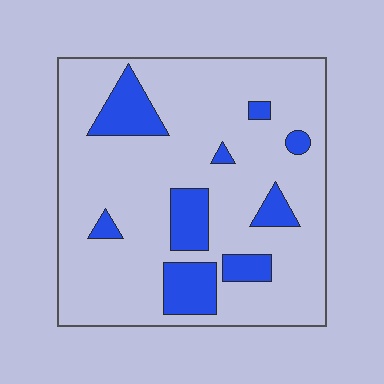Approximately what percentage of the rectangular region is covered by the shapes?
Approximately 20%.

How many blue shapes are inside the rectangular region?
9.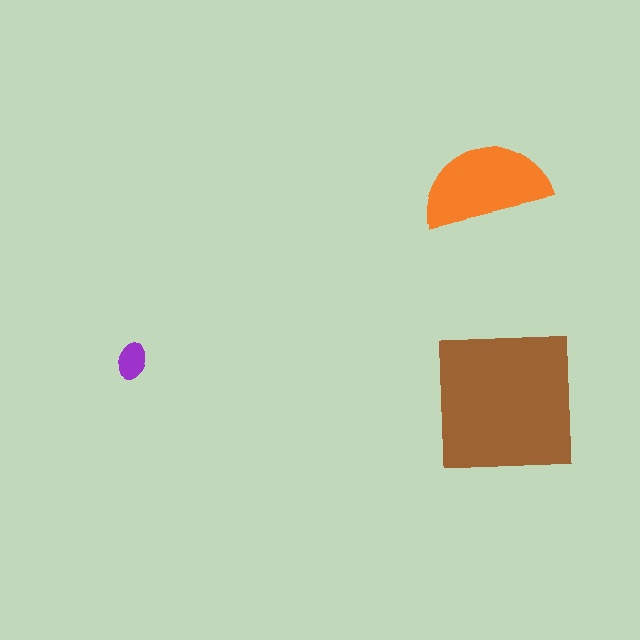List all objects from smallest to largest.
The purple ellipse, the orange semicircle, the brown square.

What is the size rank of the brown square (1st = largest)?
1st.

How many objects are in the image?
There are 3 objects in the image.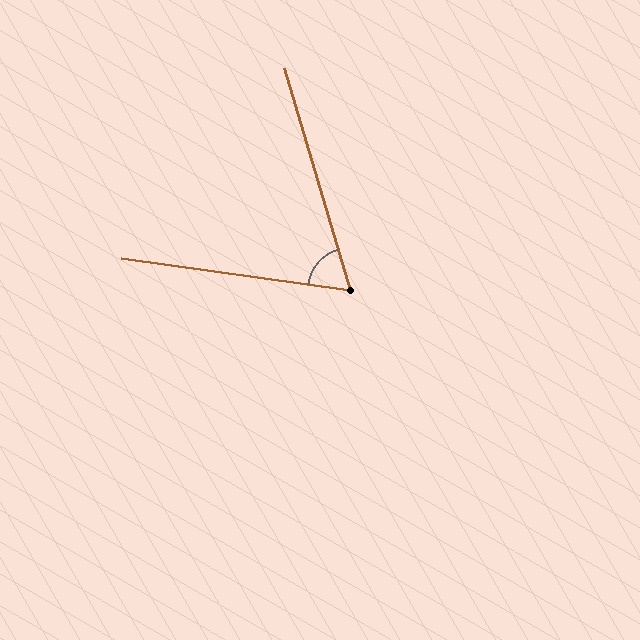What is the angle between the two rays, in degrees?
Approximately 65 degrees.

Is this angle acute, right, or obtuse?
It is acute.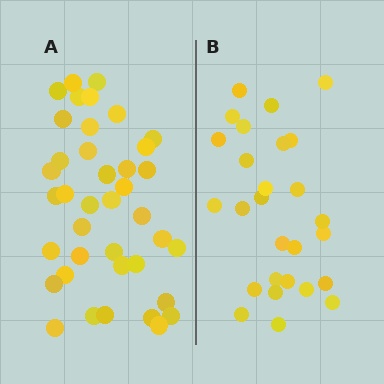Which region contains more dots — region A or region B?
Region A (the left region) has more dots.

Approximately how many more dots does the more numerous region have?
Region A has roughly 12 or so more dots than region B.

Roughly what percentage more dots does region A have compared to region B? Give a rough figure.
About 45% more.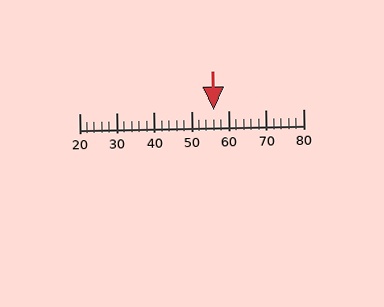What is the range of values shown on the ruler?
The ruler shows values from 20 to 80.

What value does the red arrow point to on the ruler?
The red arrow points to approximately 56.